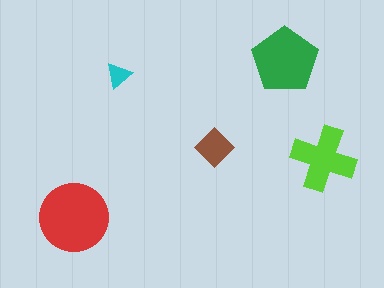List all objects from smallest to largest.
The cyan triangle, the brown diamond, the lime cross, the green pentagon, the red circle.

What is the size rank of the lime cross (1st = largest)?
3rd.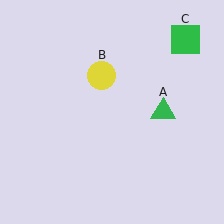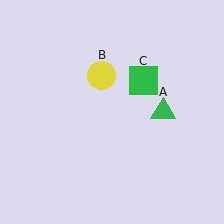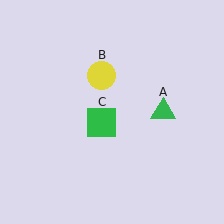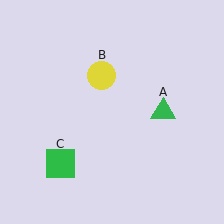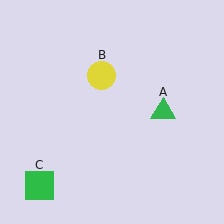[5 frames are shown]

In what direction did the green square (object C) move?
The green square (object C) moved down and to the left.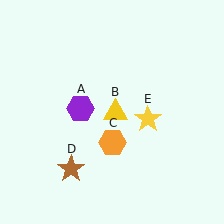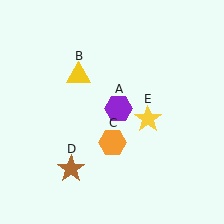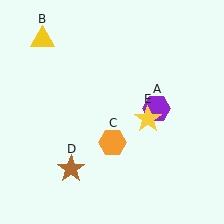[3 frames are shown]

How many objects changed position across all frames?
2 objects changed position: purple hexagon (object A), yellow triangle (object B).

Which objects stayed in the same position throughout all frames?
Orange hexagon (object C) and brown star (object D) and yellow star (object E) remained stationary.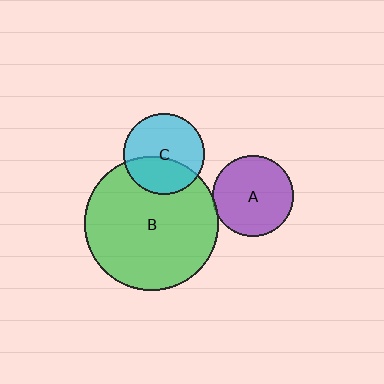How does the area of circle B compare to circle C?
Approximately 2.7 times.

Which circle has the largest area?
Circle B (green).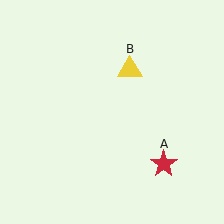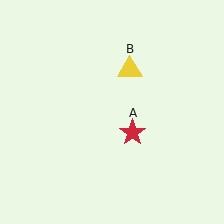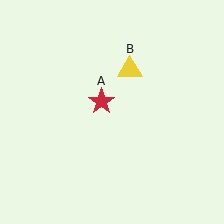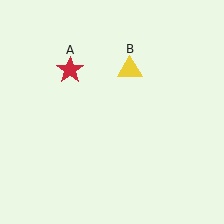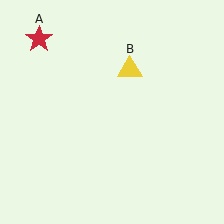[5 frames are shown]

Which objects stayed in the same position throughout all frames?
Yellow triangle (object B) remained stationary.